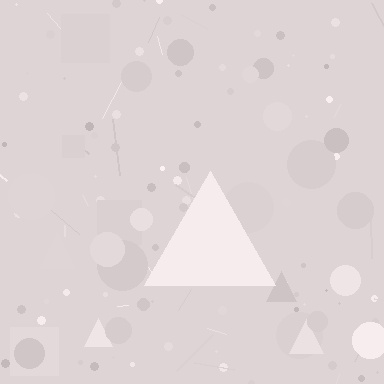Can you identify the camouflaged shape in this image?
The camouflaged shape is a triangle.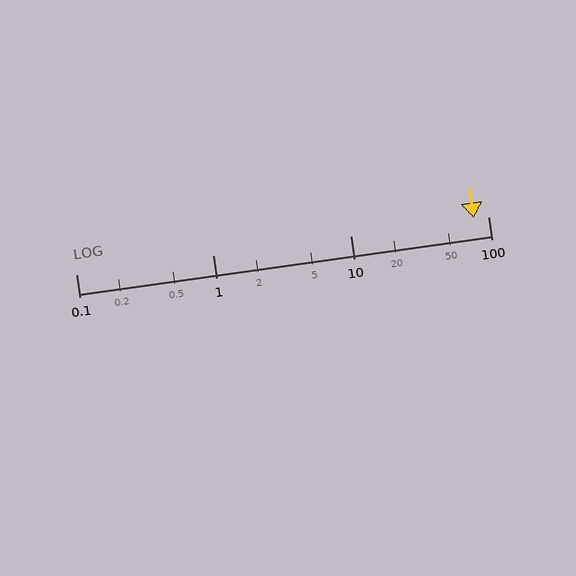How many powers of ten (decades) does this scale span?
The scale spans 3 decades, from 0.1 to 100.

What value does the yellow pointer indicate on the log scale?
The pointer indicates approximately 78.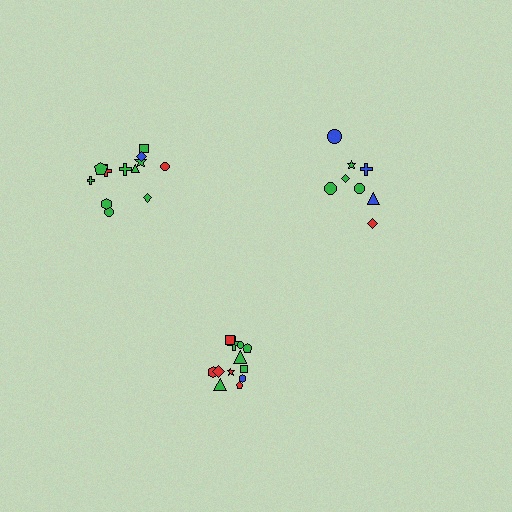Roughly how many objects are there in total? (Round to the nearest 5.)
Roughly 30 objects in total.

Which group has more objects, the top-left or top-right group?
The top-left group.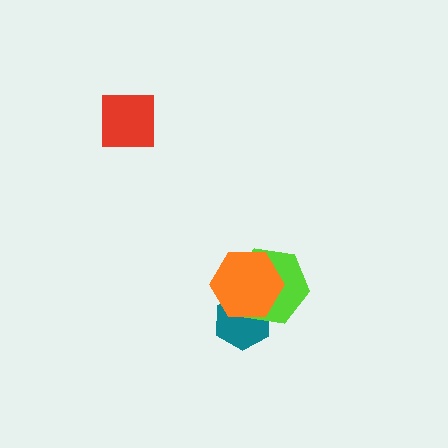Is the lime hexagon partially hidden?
Yes, it is partially covered by another shape.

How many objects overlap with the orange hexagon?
2 objects overlap with the orange hexagon.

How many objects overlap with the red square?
0 objects overlap with the red square.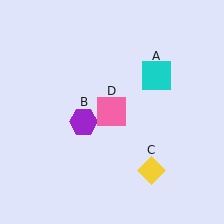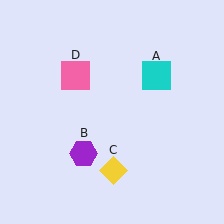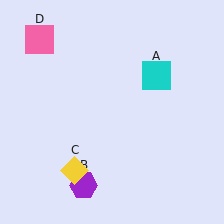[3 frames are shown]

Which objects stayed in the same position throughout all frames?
Cyan square (object A) remained stationary.